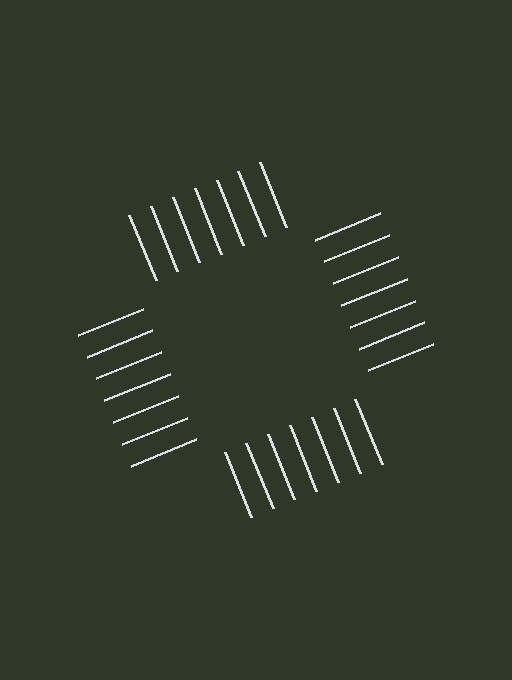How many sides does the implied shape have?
4 sides — the line-ends trace a square.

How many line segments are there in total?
28 — 7 along each of the 4 edges.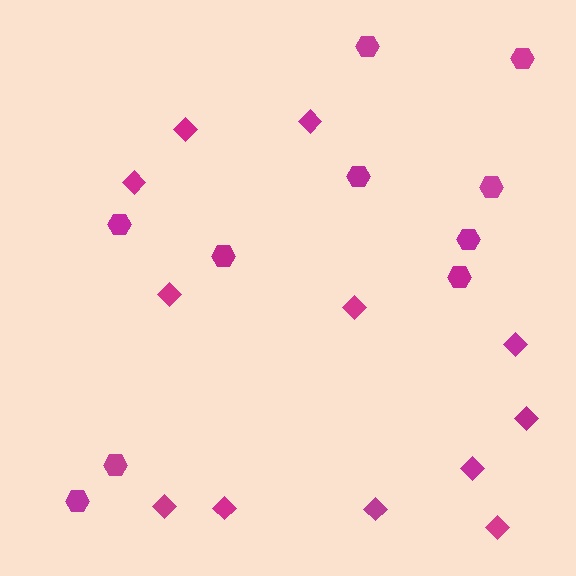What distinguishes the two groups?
There are 2 groups: one group of hexagons (10) and one group of diamonds (12).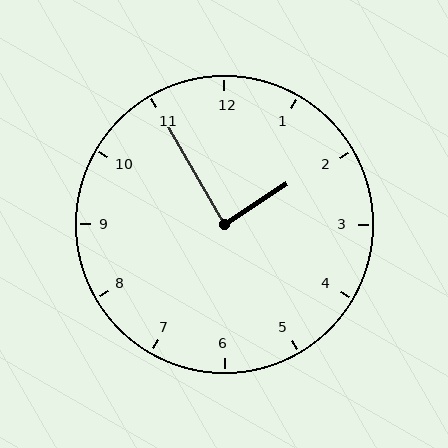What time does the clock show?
1:55.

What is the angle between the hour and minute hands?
Approximately 88 degrees.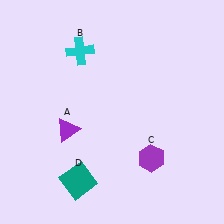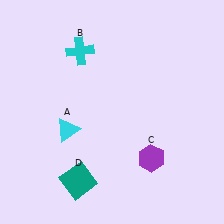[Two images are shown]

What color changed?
The triangle (A) changed from purple in Image 1 to cyan in Image 2.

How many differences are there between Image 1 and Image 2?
There is 1 difference between the two images.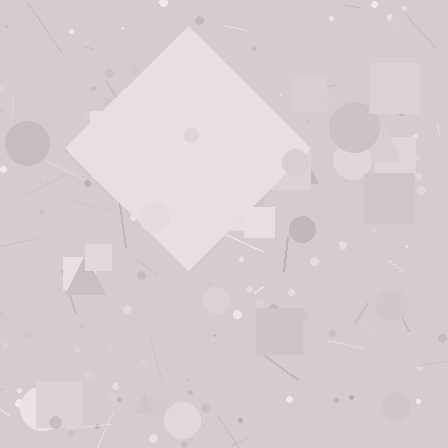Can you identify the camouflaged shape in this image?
The camouflaged shape is a diamond.